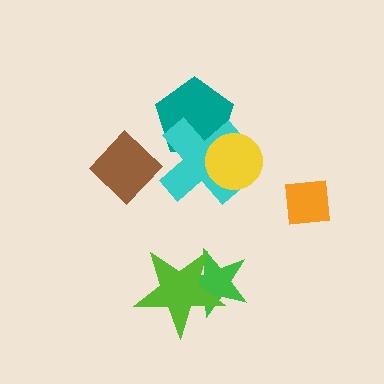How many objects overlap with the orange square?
0 objects overlap with the orange square.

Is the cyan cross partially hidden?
Yes, it is partially covered by another shape.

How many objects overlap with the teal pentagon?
2 objects overlap with the teal pentagon.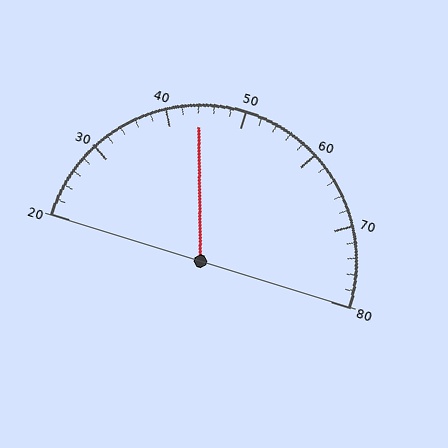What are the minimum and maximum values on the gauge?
The gauge ranges from 20 to 80.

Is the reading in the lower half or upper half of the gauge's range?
The reading is in the lower half of the range (20 to 80).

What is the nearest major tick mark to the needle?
The nearest major tick mark is 40.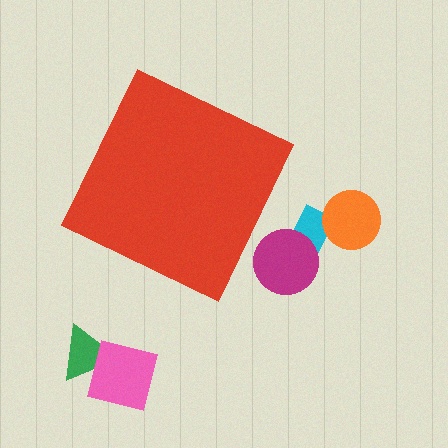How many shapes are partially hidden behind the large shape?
0 shapes are partially hidden.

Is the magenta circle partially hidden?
No, the magenta circle is fully visible.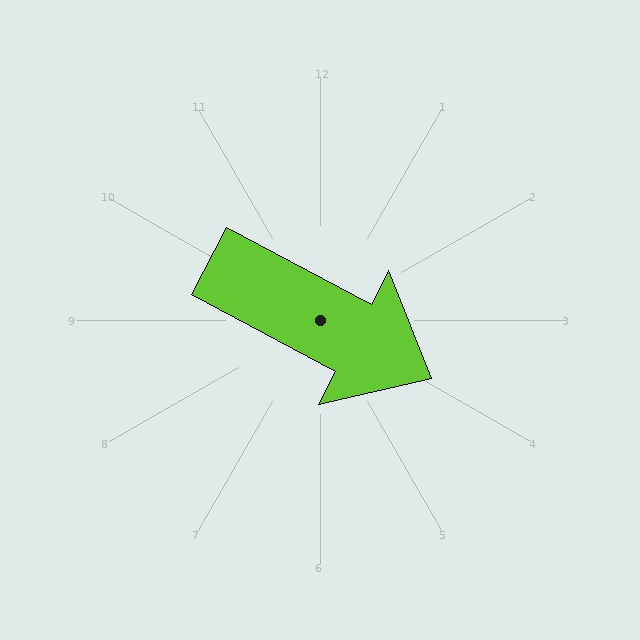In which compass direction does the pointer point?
Southeast.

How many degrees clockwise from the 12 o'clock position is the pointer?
Approximately 118 degrees.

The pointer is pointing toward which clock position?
Roughly 4 o'clock.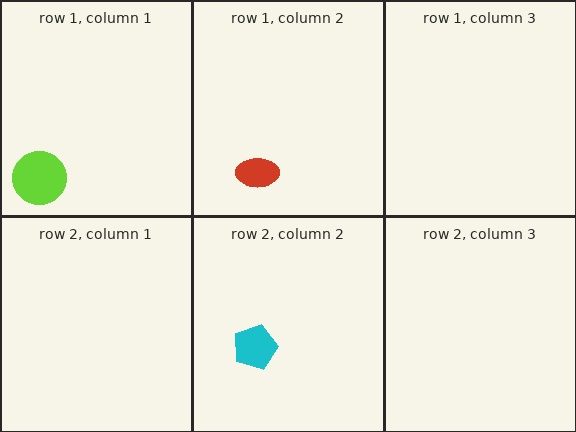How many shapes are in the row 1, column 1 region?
1.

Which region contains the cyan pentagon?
The row 2, column 2 region.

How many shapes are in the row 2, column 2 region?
1.